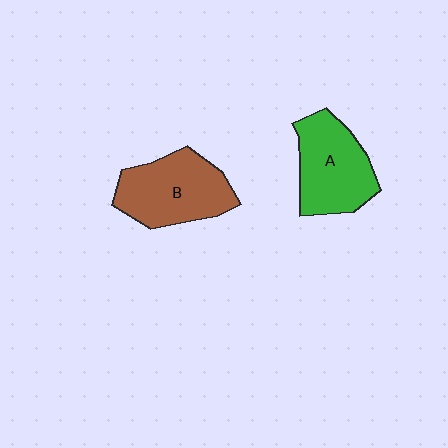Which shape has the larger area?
Shape B (brown).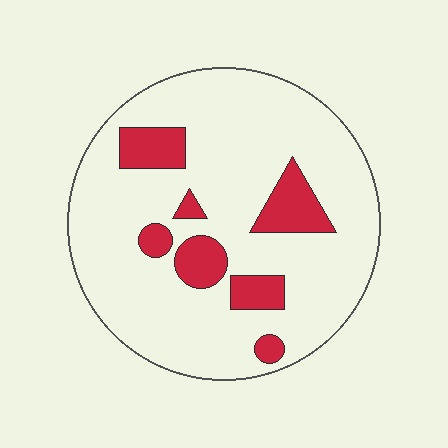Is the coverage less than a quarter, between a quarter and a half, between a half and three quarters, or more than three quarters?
Less than a quarter.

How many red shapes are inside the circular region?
7.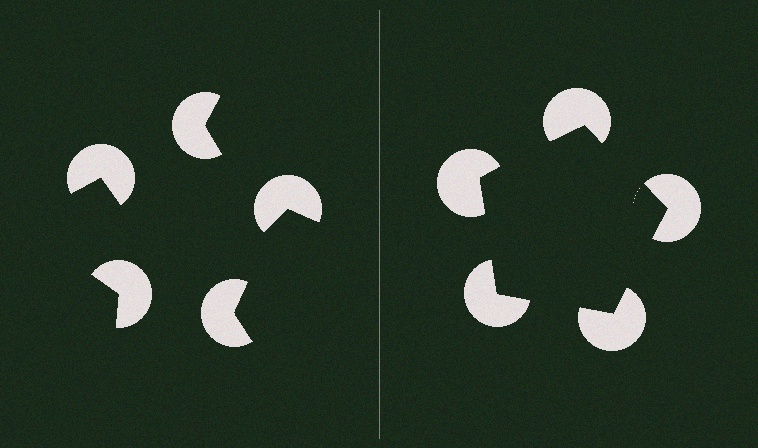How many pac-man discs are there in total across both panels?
10 — 5 on each side.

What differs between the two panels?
The pac-man discs are positioned identically on both sides; only the wedge orientations differ. On the right they align to a pentagon; on the left they are misaligned.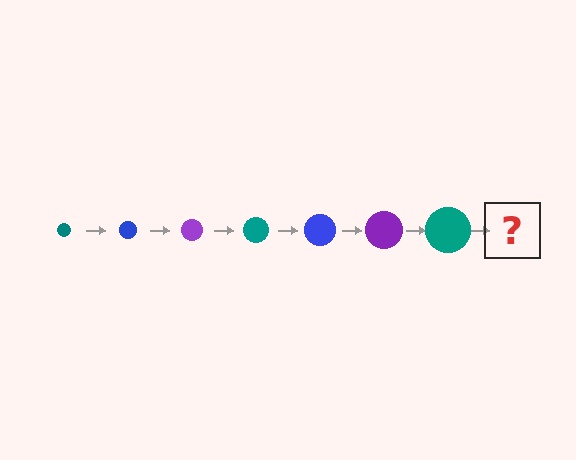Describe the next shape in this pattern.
It should be a blue circle, larger than the previous one.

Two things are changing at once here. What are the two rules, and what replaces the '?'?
The two rules are that the circle grows larger each step and the color cycles through teal, blue, and purple. The '?' should be a blue circle, larger than the previous one.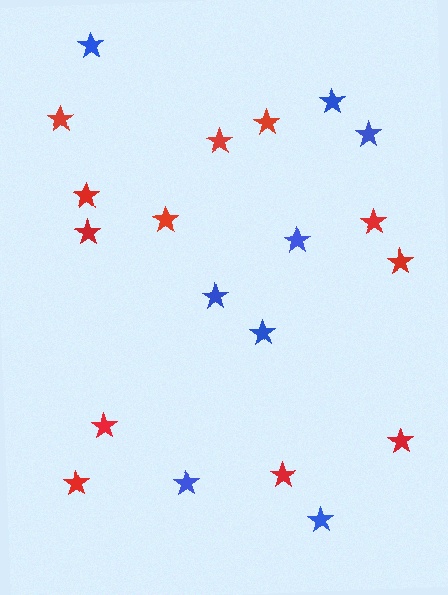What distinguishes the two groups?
There are 2 groups: one group of red stars (12) and one group of blue stars (8).